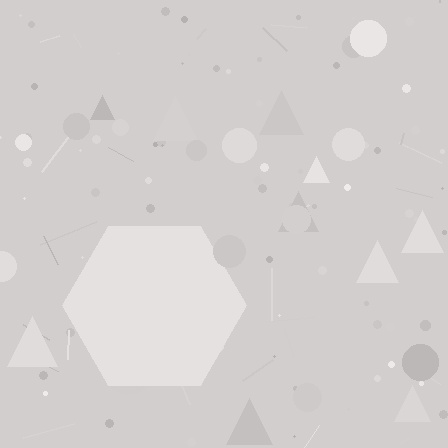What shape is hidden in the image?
A hexagon is hidden in the image.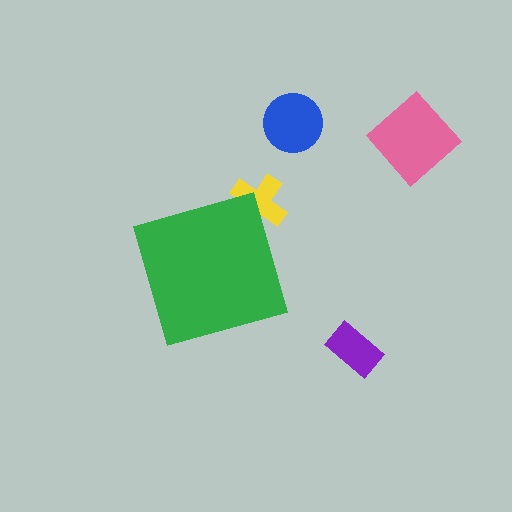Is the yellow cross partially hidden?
Yes, the yellow cross is partially hidden behind the green diamond.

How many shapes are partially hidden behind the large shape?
1 shape is partially hidden.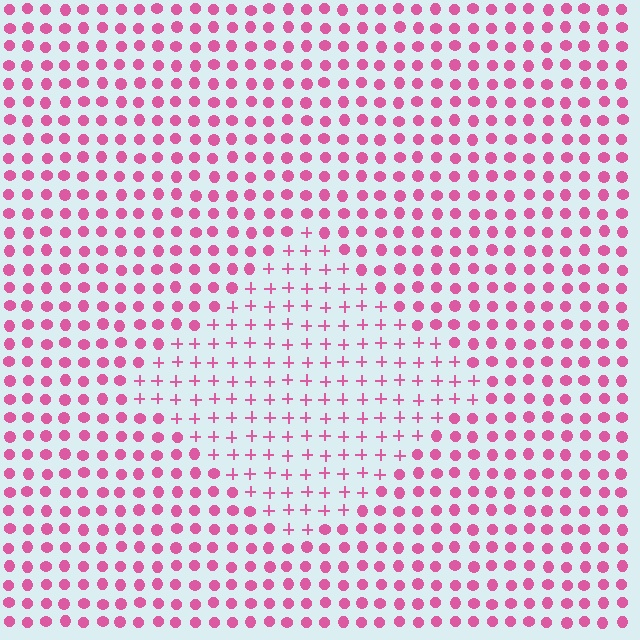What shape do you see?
I see a diamond.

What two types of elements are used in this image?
The image uses plus signs inside the diamond region and circles outside it.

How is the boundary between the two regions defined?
The boundary is defined by a change in element shape: plus signs inside vs. circles outside. All elements share the same color and spacing.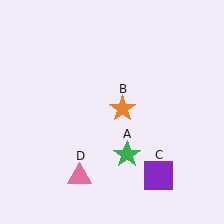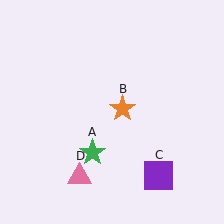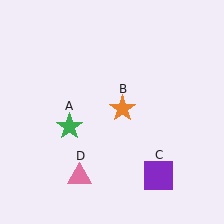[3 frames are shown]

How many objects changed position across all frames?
1 object changed position: green star (object A).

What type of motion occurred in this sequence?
The green star (object A) rotated clockwise around the center of the scene.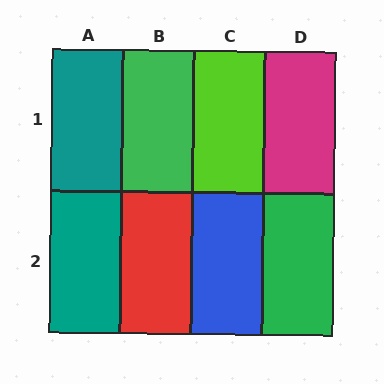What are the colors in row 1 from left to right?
Teal, green, lime, magenta.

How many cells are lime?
1 cell is lime.